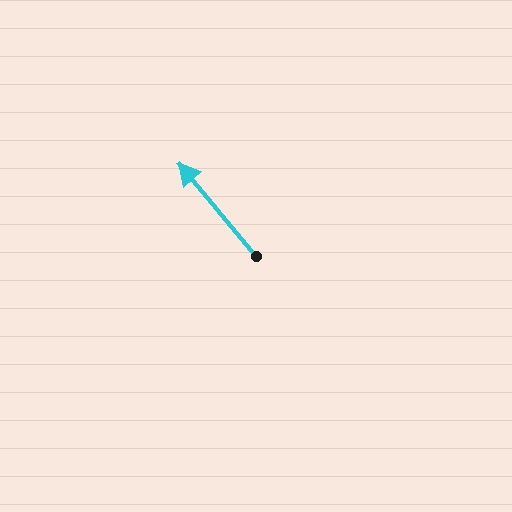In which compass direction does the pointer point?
Northwest.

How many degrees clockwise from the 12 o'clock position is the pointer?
Approximately 320 degrees.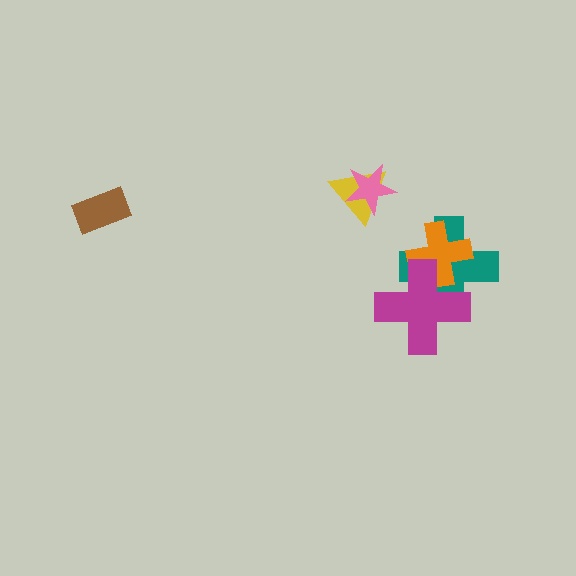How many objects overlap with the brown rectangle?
0 objects overlap with the brown rectangle.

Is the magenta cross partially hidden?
No, no other shape covers it.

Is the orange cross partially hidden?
Yes, it is partially covered by another shape.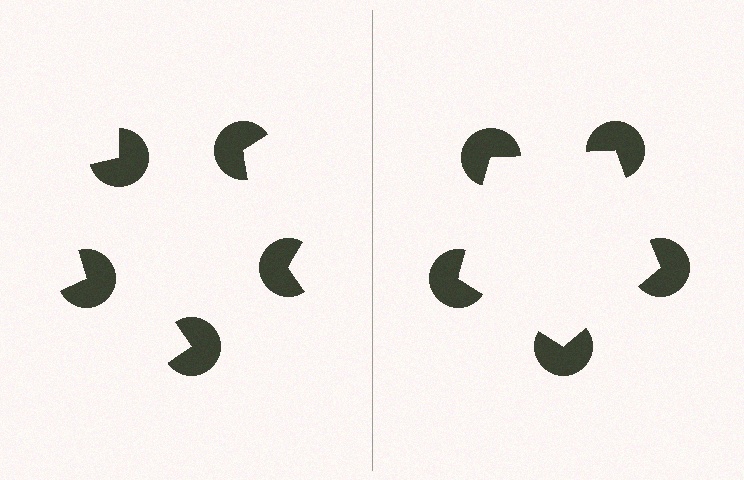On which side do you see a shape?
An illusory pentagon appears on the right side. On the left side the wedge cuts are rotated, so no coherent shape forms.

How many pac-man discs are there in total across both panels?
10 — 5 on each side.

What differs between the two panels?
The pac-man discs are positioned identically on both sides; only the wedge orientations differ. On the right they align to a pentagon; on the left they are misaligned.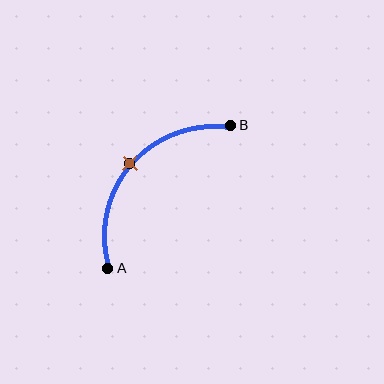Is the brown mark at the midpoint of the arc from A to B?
Yes. The brown mark lies on the arc at equal arc-length from both A and B — it is the arc midpoint.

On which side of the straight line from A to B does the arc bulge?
The arc bulges above and to the left of the straight line connecting A and B.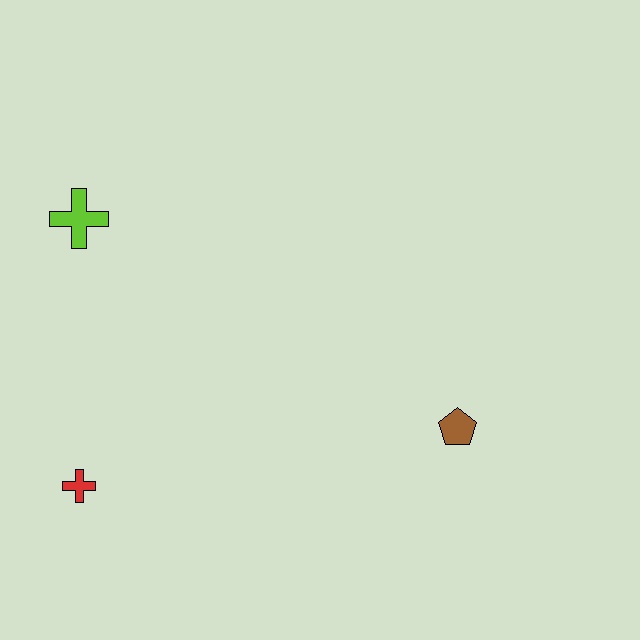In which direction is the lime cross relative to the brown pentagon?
The lime cross is to the left of the brown pentagon.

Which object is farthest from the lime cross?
The brown pentagon is farthest from the lime cross.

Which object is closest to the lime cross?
The red cross is closest to the lime cross.